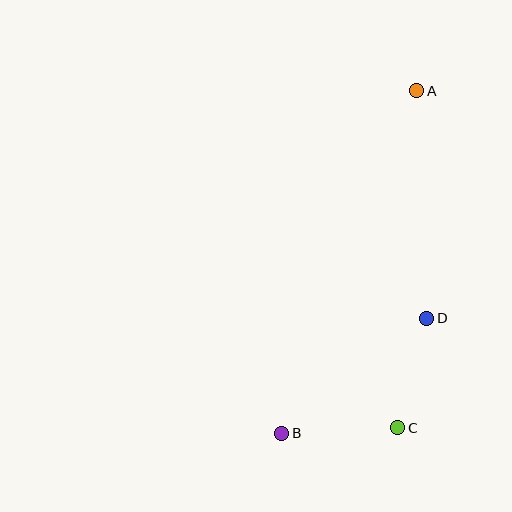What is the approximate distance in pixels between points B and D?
The distance between B and D is approximately 185 pixels.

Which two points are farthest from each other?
Points A and B are farthest from each other.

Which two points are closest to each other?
Points C and D are closest to each other.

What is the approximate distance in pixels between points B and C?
The distance between B and C is approximately 116 pixels.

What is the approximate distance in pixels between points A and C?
The distance between A and C is approximately 337 pixels.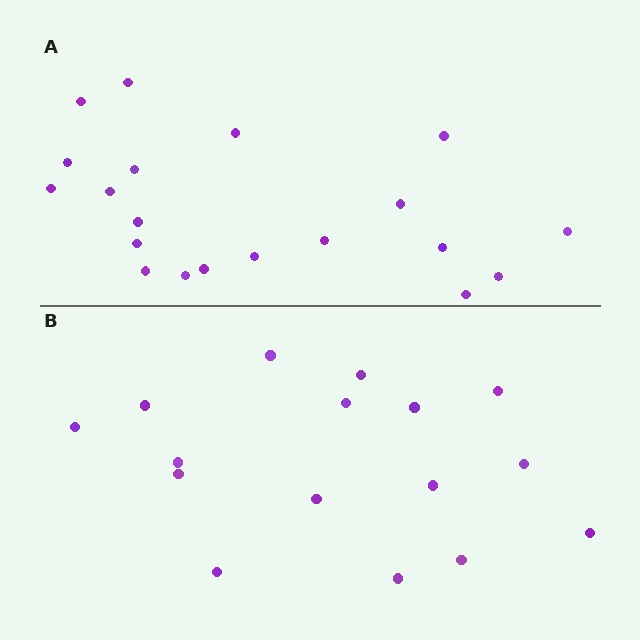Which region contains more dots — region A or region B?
Region A (the top region) has more dots.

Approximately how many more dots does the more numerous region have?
Region A has about 4 more dots than region B.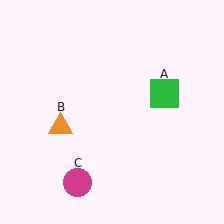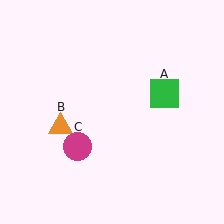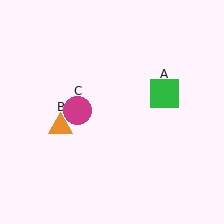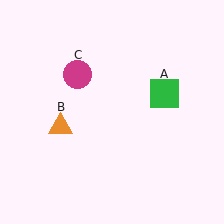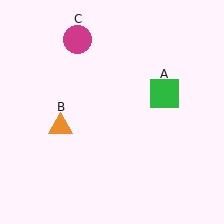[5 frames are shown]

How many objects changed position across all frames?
1 object changed position: magenta circle (object C).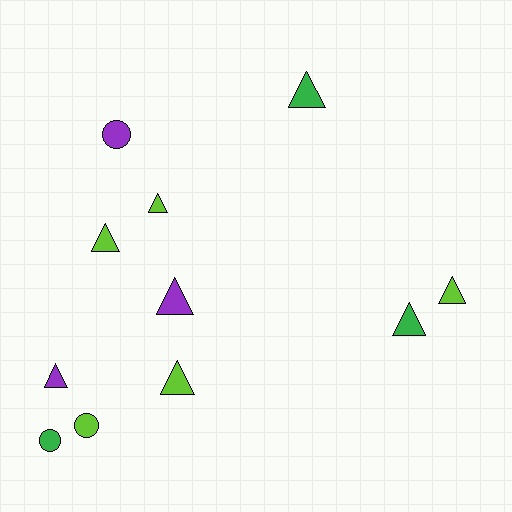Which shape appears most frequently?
Triangle, with 8 objects.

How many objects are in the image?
There are 11 objects.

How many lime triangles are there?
There are 4 lime triangles.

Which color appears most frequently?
Lime, with 5 objects.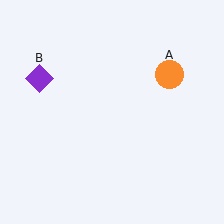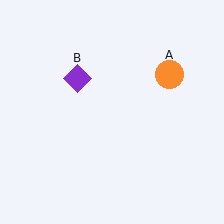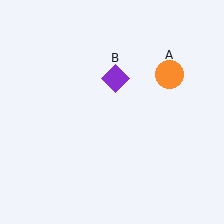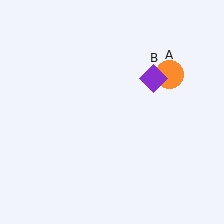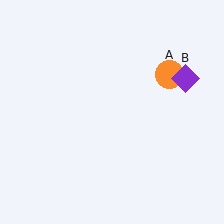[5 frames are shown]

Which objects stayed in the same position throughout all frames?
Orange circle (object A) remained stationary.